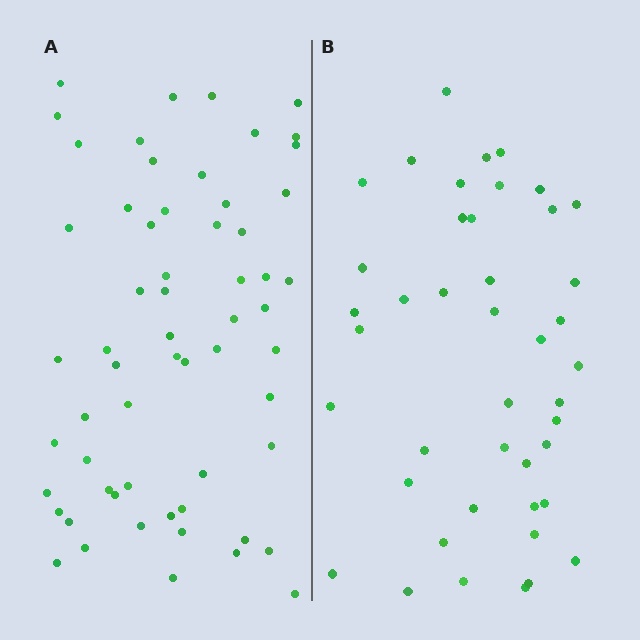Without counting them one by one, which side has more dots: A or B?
Region A (the left region) has more dots.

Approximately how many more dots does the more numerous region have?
Region A has approximately 15 more dots than region B.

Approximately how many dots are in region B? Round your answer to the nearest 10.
About 40 dots. (The exact count is 43, which rounds to 40.)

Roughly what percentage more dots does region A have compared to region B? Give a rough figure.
About 40% more.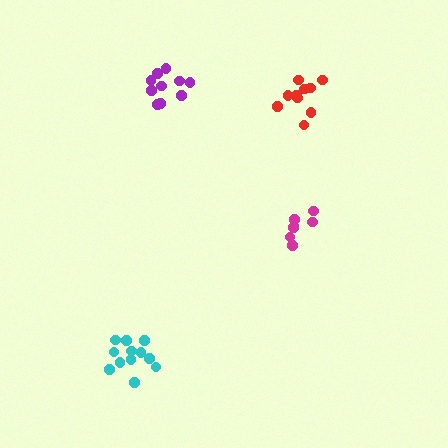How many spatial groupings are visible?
There are 4 spatial groupings.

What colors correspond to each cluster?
The clusters are colored: magenta, cyan, red, purple.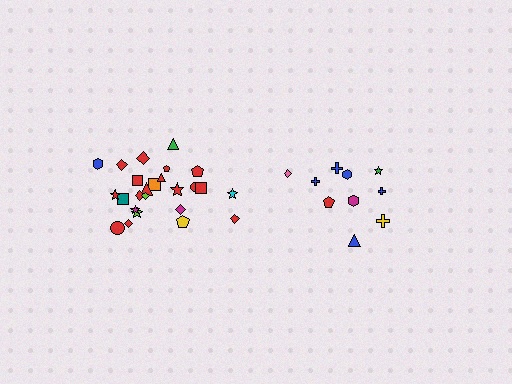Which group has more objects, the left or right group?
The left group.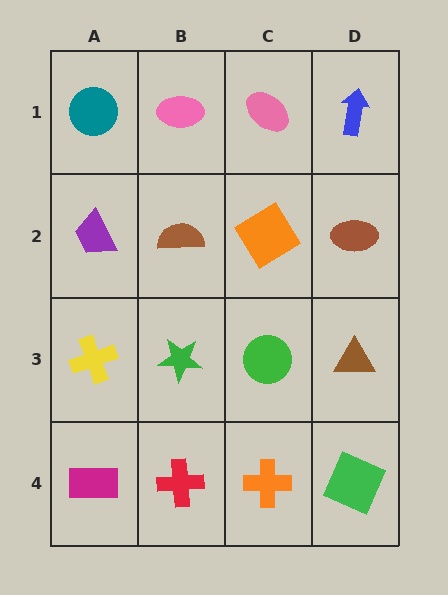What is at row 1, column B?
A pink ellipse.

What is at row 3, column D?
A brown triangle.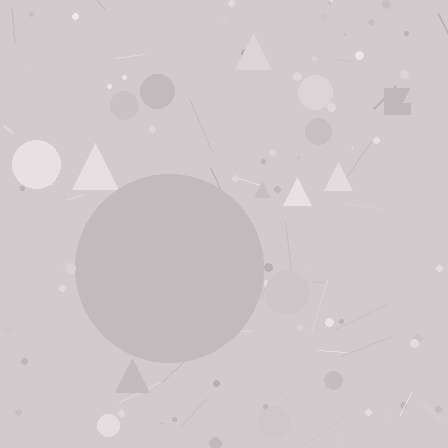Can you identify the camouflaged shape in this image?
The camouflaged shape is a circle.